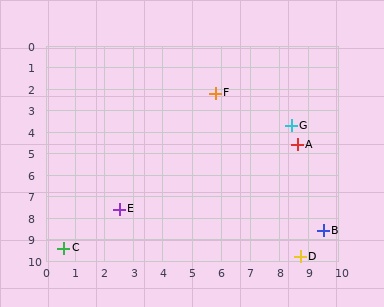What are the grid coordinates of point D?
Point D is at approximately (8.7, 9.8).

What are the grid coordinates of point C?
Point C is at approximately (0.6, 9.4).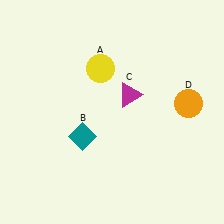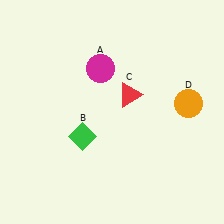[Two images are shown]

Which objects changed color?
A changed from yellow to magenta. B changed from teal to green. C changed from magenta to red.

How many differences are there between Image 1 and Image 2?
There are 3 differences between the two images.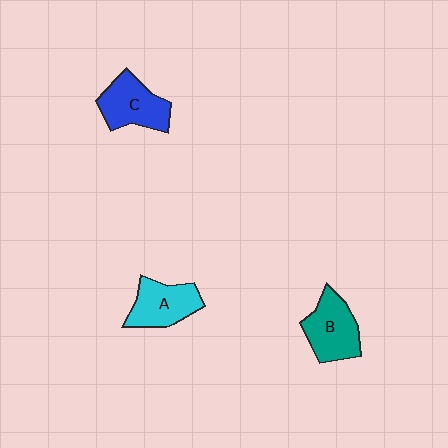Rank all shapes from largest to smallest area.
From largest to smallest: B (teal), C (blue), A (cyan).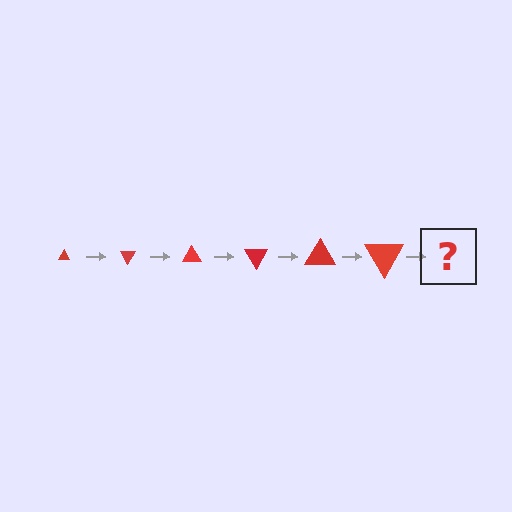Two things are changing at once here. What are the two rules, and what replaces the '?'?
The two rules are that the triangle grows larger each step and it rotates 60 degrees each step. The '?' should be a triangle, larger than the previous one and rotated 360 degrees from the start.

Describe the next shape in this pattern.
It should be a triangle, larger than the previous one and rotated 360 degrees from the start.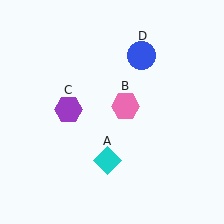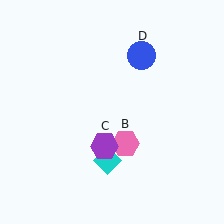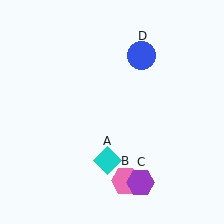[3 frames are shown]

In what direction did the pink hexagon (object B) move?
The pink hexagon (object B) moved down.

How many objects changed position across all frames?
2 objects changed position: pink hexagon (object B), purple hexagon (object C).